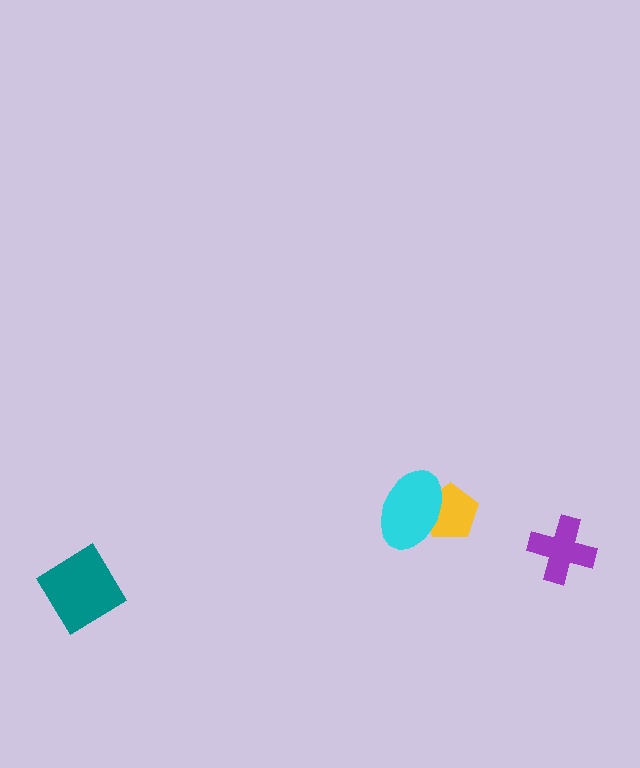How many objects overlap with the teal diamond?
0 objects overlap with the teal diamond.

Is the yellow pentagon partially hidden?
Yes, it is partially covered by another shape.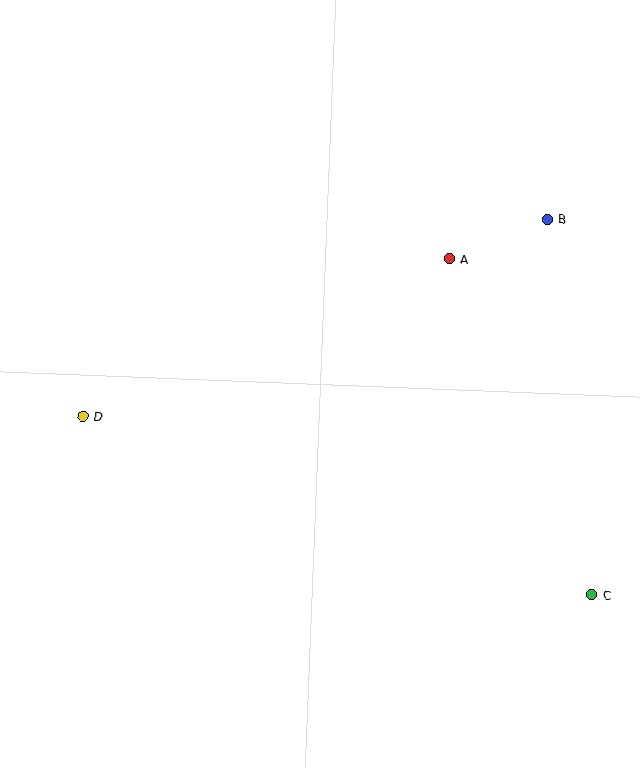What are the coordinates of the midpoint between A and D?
The midpoint between A and D is at (266, 338).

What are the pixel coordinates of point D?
Point D is at (83, 417).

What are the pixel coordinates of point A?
Point A is at (449, 259).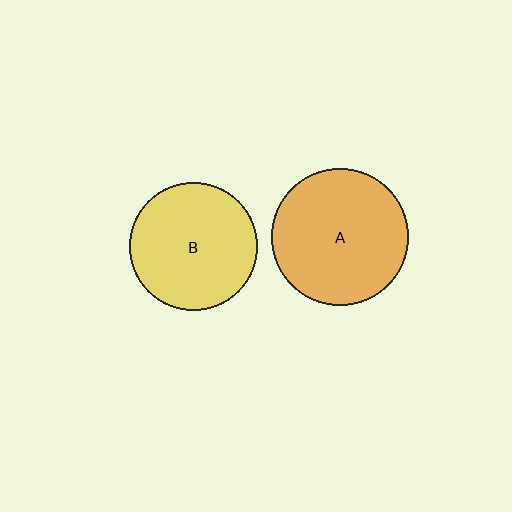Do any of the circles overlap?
No, none of the circles overlap.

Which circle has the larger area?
Circle A (orange).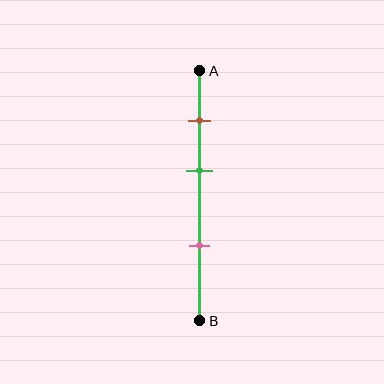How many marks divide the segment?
There are 3 marks dividing the segment.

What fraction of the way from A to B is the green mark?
The green mark is approximately 40% (0.4) of the way from A to B.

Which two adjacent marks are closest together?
The brown and green marks are the closest adjacent pair.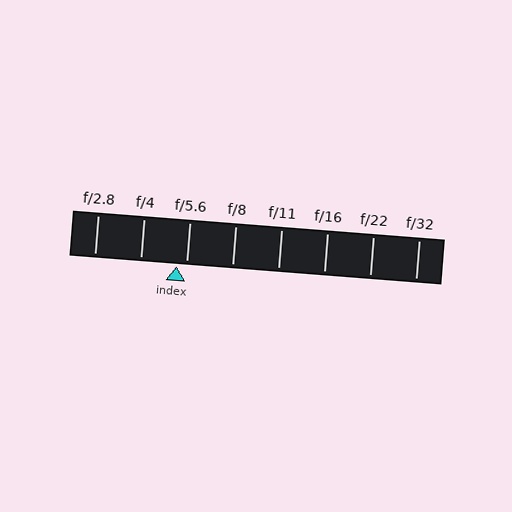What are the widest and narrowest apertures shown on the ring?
The widest aperture shown is f/2.8 and the narrowest is f/32.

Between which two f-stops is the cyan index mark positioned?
The index mark is between f/4 and f/5.6.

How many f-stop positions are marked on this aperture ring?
There are 8 f-stop positions marked.